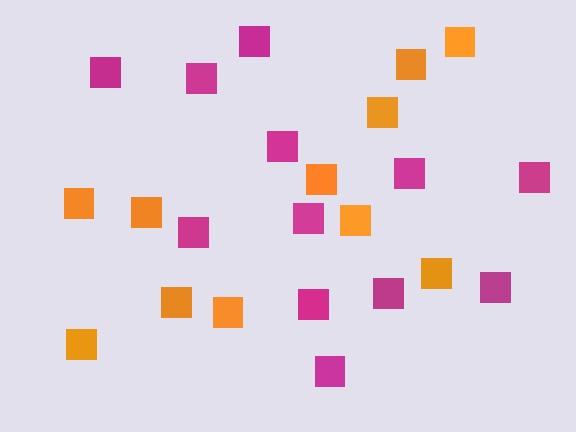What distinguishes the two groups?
There are 2 groups: one group of orange squares (11) and one group of magenta squares (12).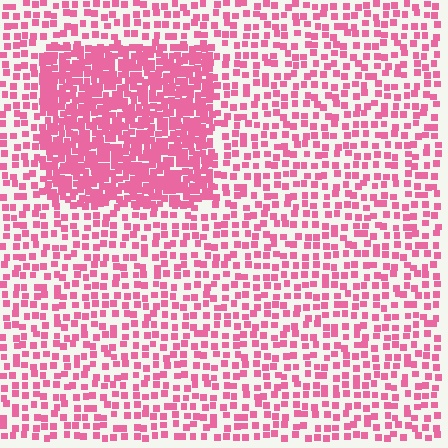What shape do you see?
I see a rectangle.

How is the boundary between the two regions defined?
The boundary is defined by a change in element density (approximately 2.4x ratio). All elements are the same color, size, and shape.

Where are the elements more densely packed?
The elements are more densely packed inside the rectangle boundary.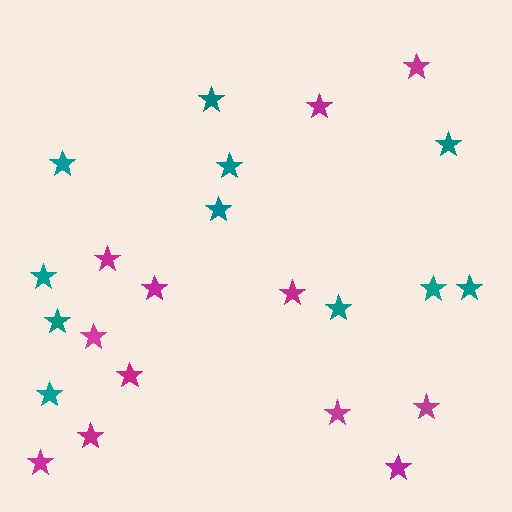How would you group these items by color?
There are 2 groups: one group of magenta stars (12) and one group of teal stars (11).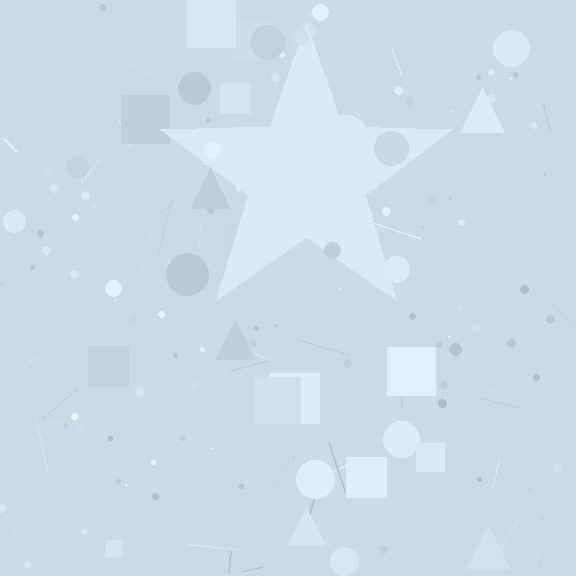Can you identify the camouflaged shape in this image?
The camouflaged shape is a star.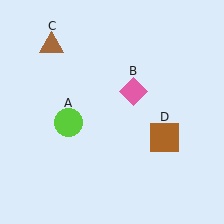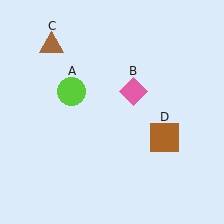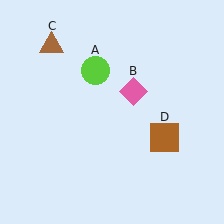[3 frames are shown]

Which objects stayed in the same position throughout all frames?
Pink diamond (object B) and brown triangle (object C) and brown square (object D) remained stationary.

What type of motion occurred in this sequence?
The lime circle (object A) rotated clockwise around the center of the scene.